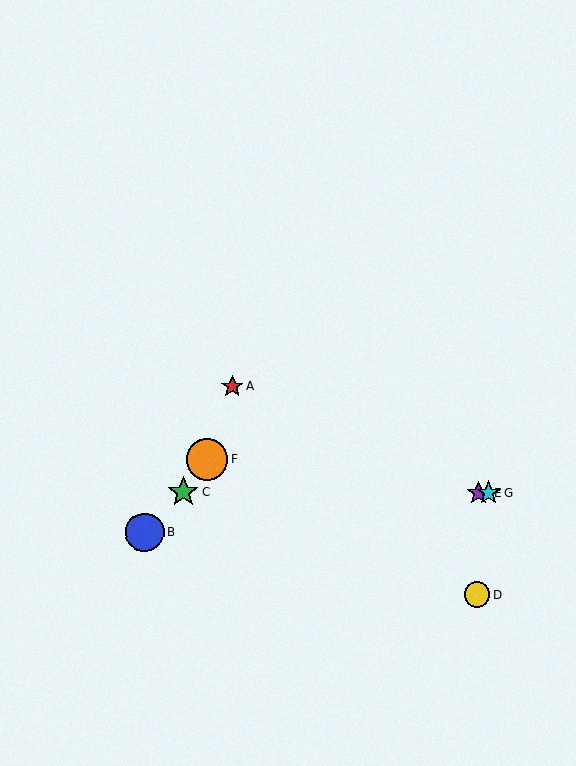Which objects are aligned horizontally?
Objects C, E, G are aligned horizontally.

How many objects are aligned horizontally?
3 objects (C, E, G) are aligned horizontally.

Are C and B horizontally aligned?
No, C is at y≈492 and B is at y≈532.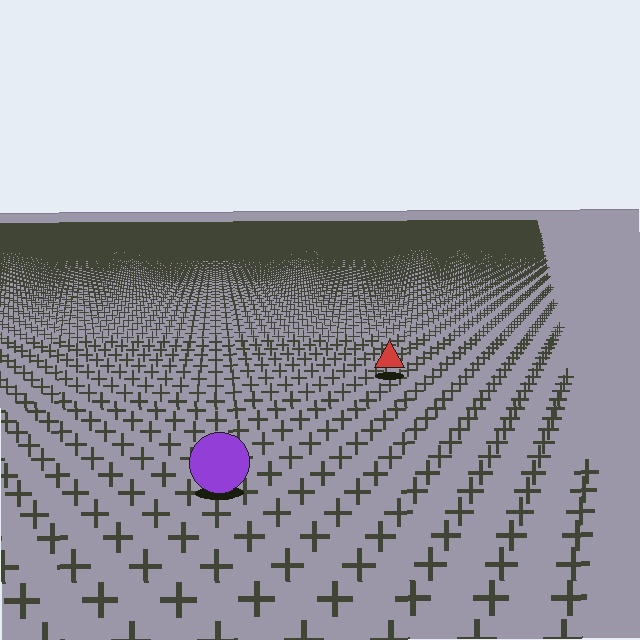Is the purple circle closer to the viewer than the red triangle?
Yes. The purple circle is closer — you can tell from the texture gradient: the ground texture is coarser near it.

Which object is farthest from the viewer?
The red triangle is farthest from the viewer. It appears smaller and the ground texture around it is denser.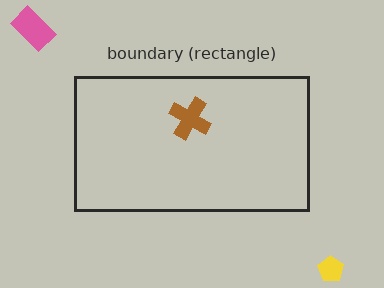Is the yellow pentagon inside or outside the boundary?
Outside.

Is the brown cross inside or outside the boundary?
Inside.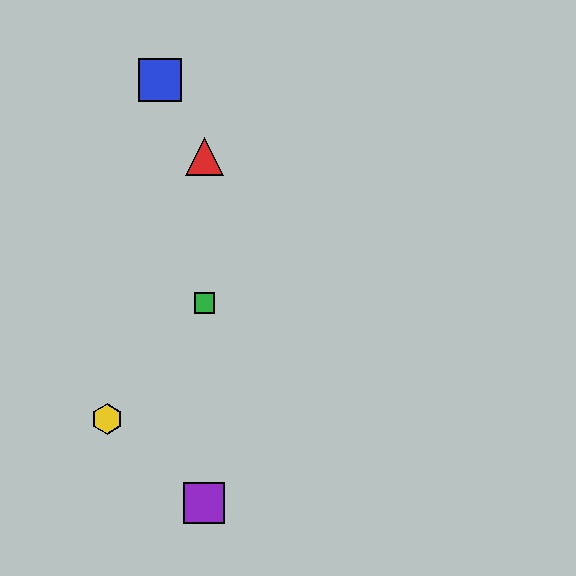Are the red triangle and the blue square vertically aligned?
No, the red triangle is at x≈204 and the blue square is at x≈160.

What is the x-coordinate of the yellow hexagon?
The yellow hexagon is at x≈107.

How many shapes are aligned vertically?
3 shapes (the red triangle, the green square, the purple square) are aligned vertically.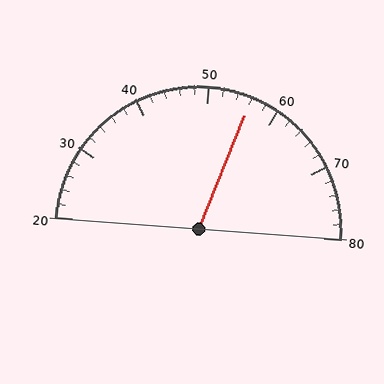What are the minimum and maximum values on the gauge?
The gauge ranges from 20 to 80.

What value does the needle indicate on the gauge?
The needle indicates approximately 56.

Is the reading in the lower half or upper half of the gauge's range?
The reading is in the upper half of the range (20 to 80).